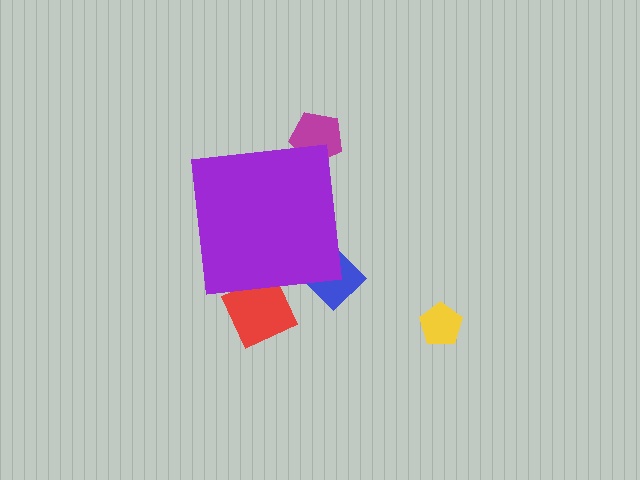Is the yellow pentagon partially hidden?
No, the yellow pentagon is fully visible.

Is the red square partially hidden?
Yes, the red square is partially hidden behind the purple square.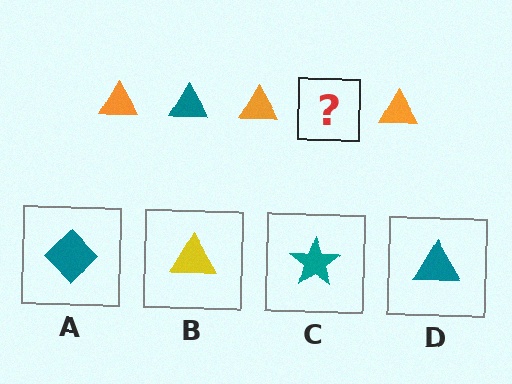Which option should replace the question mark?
Option D.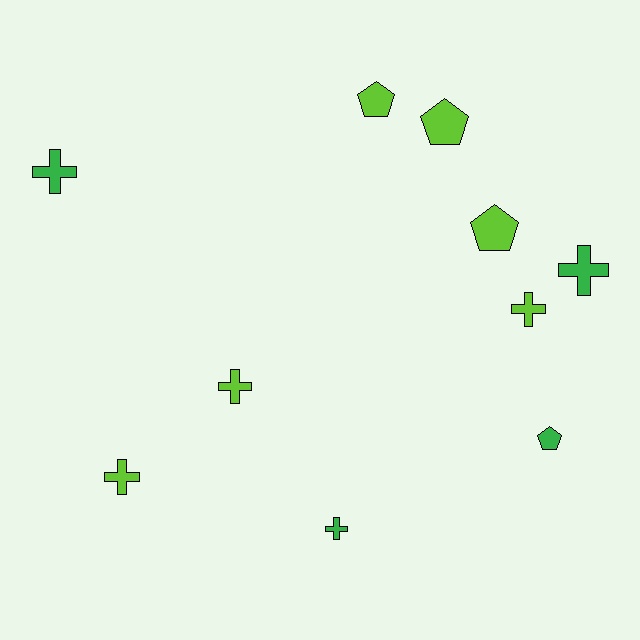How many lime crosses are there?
There are 3 lime crosses.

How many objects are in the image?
There are 10 objects.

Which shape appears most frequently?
Cross, with 6 objects.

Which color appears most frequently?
Lime, with 6 objects.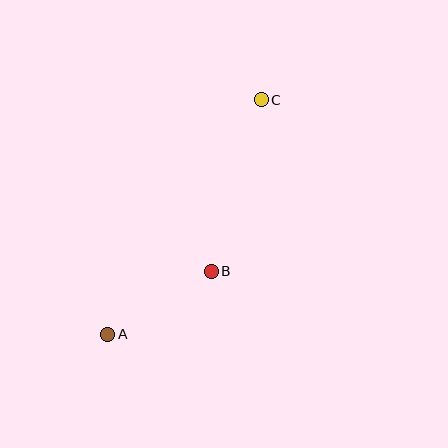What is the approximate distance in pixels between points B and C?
The distance between B and C is approximately 179 pixels.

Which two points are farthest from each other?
Points A and C are farthest from each other.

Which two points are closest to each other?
Points A and B are closest to each other.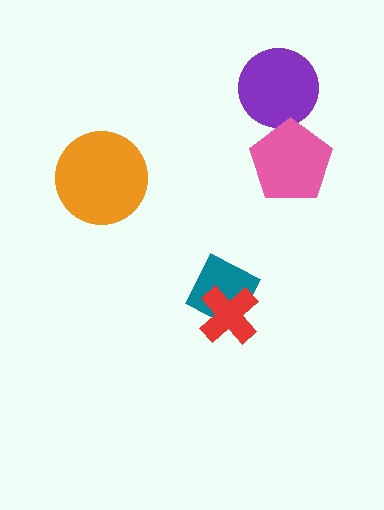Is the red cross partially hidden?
No, no other shape covers it.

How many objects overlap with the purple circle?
1 object overlaps with the purple circle.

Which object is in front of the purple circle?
The pink pentagon is in front of the purple circle.